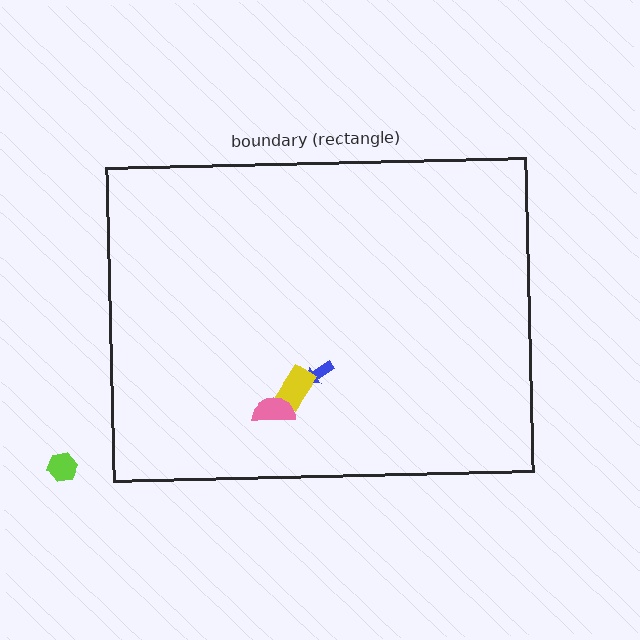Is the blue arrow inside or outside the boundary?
Inside.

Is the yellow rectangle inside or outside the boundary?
Inside.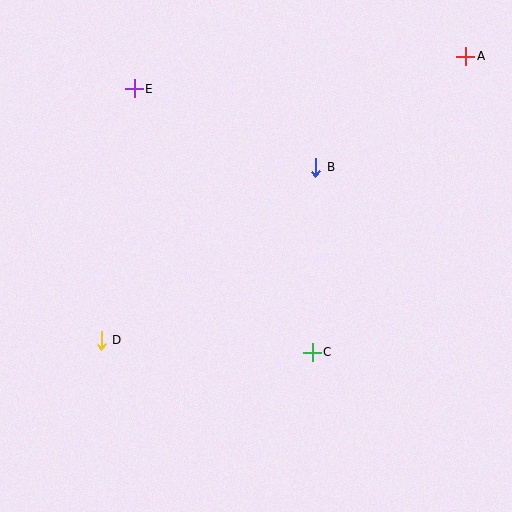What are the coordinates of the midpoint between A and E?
The midpoint between A and E is at (300, 73).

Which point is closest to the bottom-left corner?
Point D is closest to the bottom-left corner.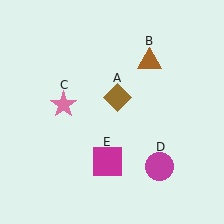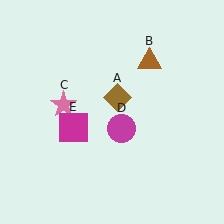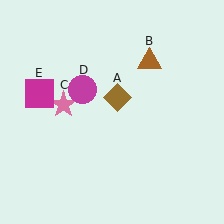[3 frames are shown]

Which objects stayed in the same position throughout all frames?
Brown diamond (object A) and brown triangle (object B) and pink star (object C) remained stationary.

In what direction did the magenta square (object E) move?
The magenta square (object E) moved up and to the left.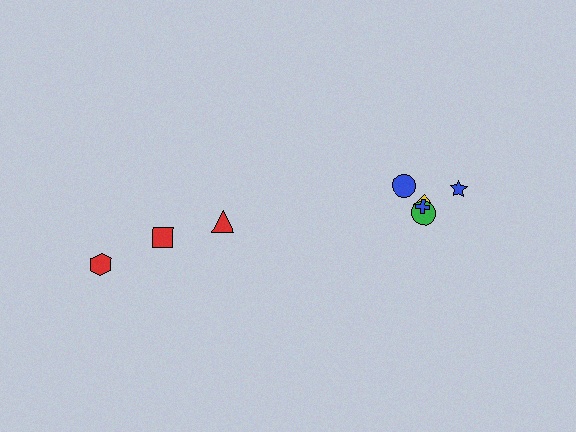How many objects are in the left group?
There are 3 objects.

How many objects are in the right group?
There are 5 objects.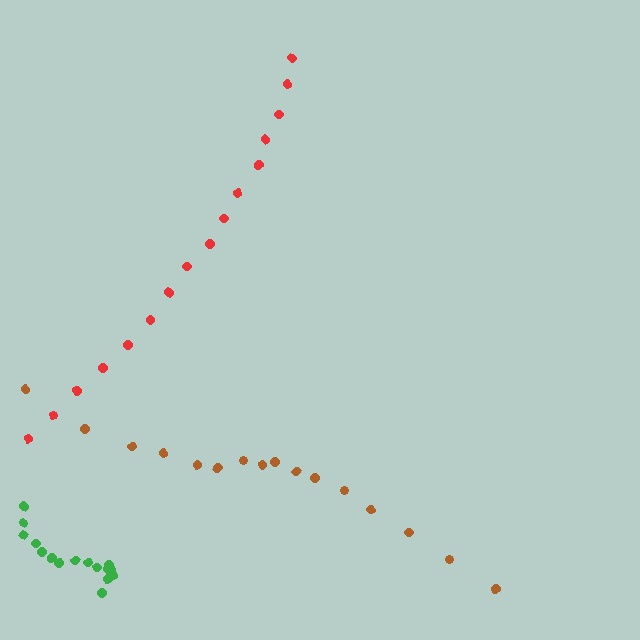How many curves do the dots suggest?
There are 3 distinct paths.